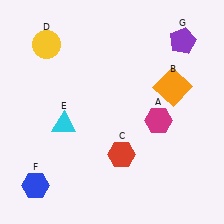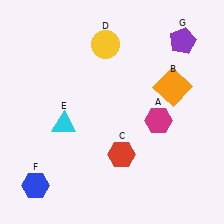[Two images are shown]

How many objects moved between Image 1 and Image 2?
1 object moved between the two images.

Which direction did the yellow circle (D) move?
The yellow circle (D) moved right.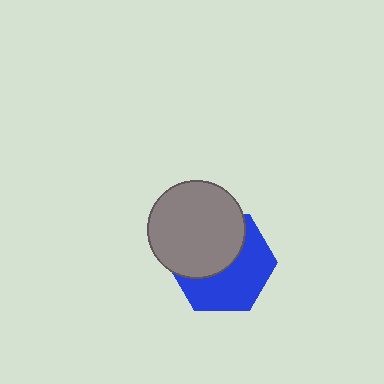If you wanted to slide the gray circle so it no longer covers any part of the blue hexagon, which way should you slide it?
Slide it toward the upper-left — that is the most direct way to separate the two shapes.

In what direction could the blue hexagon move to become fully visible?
The blue hexagon could move toward the lower-right. That would shift it out from behind the gray circle entirely.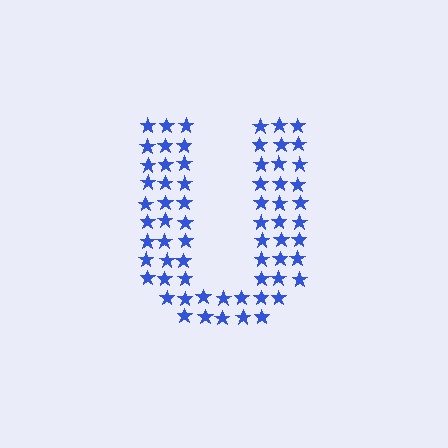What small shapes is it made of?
It is made of small stars.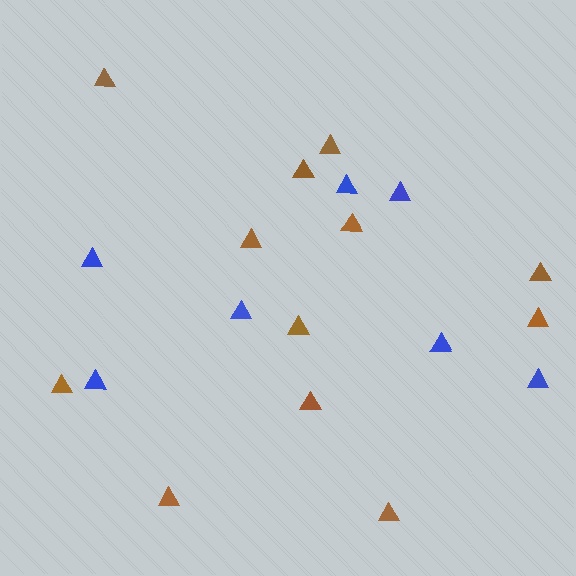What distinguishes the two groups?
There are 2 groups: one group of blue triangles (7) and one group of brown triangles (12).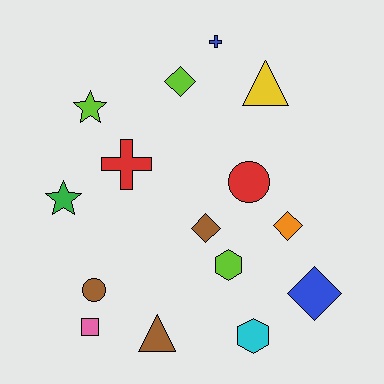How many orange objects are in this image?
There is 1 orange object.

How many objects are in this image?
There are 15 objects.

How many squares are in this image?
There is 1 square.